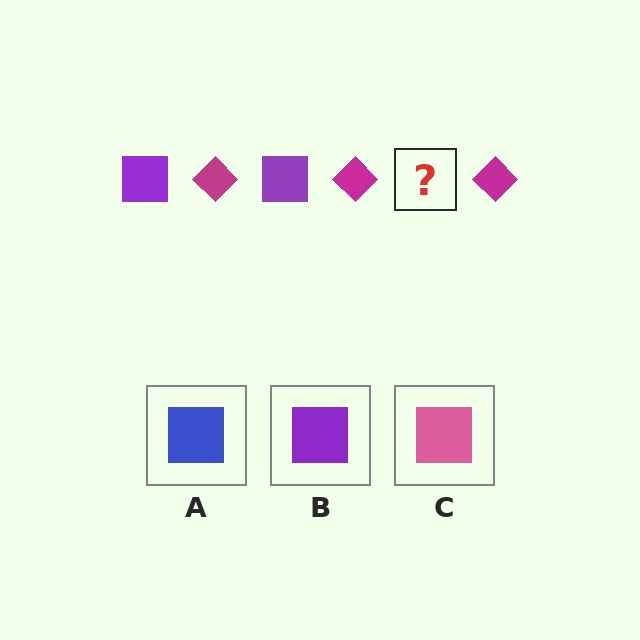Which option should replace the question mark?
Option B.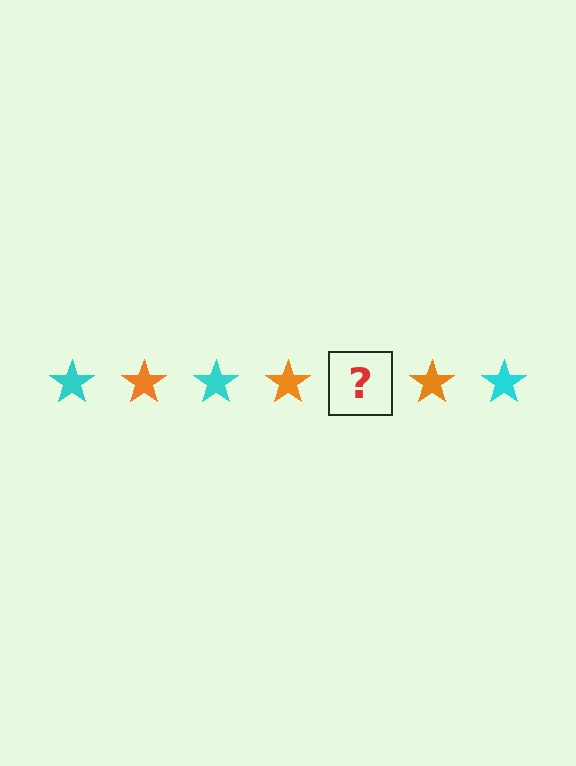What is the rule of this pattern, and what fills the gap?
The rule is that the pattern cycles through cyan, orange stars. The gap should be filled with a cyan star.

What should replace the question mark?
The question mark should be replaced with a cyan star.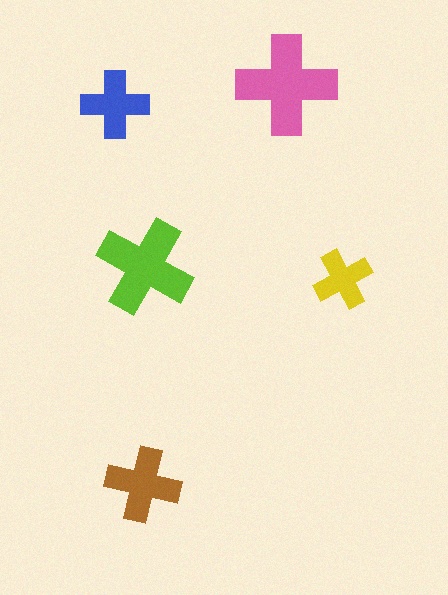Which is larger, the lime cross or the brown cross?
The lime one.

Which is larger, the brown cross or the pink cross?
The pink one.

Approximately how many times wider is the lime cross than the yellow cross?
About 1.5 times wider.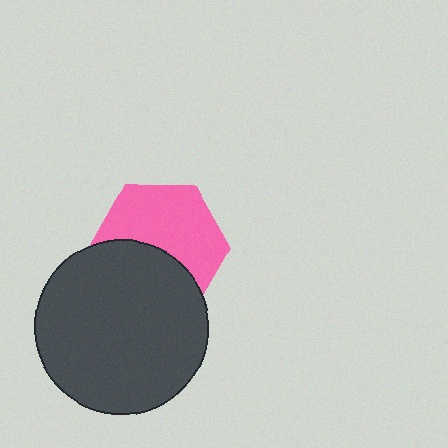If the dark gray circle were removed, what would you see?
You would see the complete pink hexagon.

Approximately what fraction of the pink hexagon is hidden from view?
Roughly 41% of the pink hexagon is hidden behind the dark gray circle.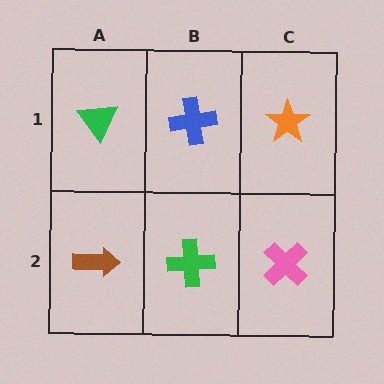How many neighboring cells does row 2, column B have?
3.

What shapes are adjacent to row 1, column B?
A green cross (row 2, column B), a green triangle (row 1, column A), an orange star (row 1, column C).